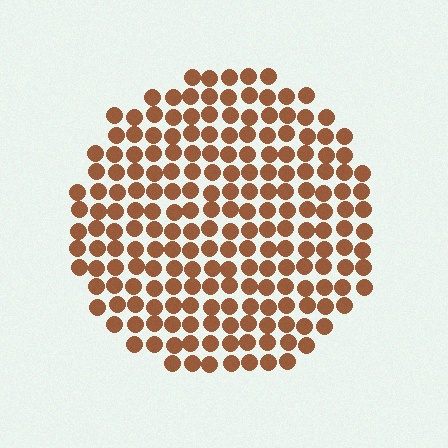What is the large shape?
The large shape is a circle.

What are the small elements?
The small elements are circles.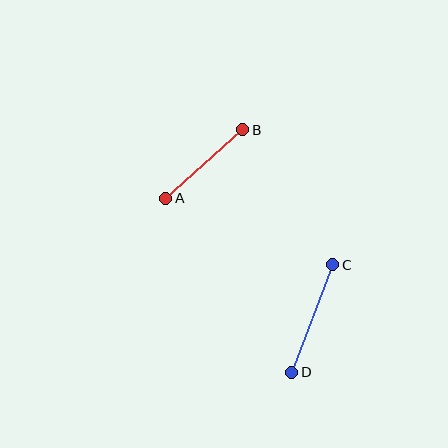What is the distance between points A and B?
The distance is approximately 103 pixels.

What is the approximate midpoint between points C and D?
The midpoint is at approximately (312, 318) pixels.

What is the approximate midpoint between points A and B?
The midpoint is at approximately (204, 164) pixels.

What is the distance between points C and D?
The distance is approximately 115 pixels.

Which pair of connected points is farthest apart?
Points C and D are farthest apart.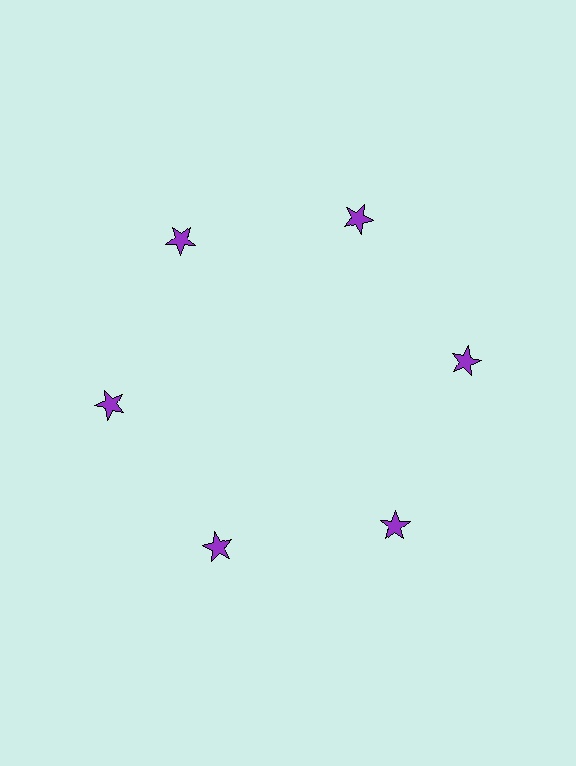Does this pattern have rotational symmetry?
Yes, this pattern has 6-fold rotational symmetry. It looks the same after rotating 60 degrees around the center.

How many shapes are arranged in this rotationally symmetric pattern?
There are 6 shapes, arranged in 6 groups of 1.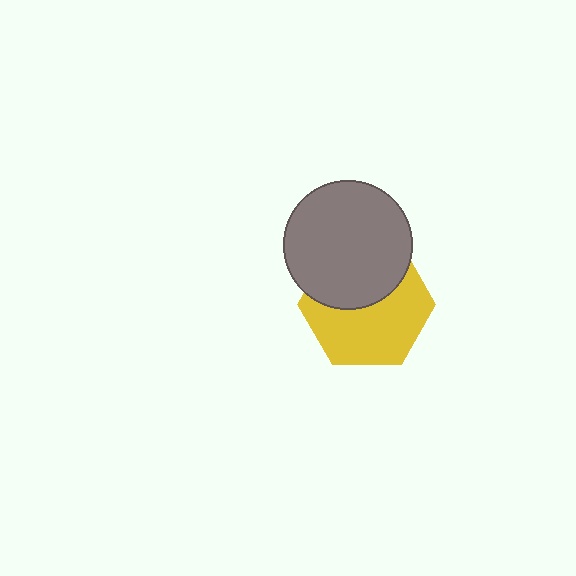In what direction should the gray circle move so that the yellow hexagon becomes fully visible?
The gray circle should move up. That is the shortest direction to clear the overlap and leave the yellow hexagon fully visible.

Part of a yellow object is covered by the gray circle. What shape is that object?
It is a hexagon.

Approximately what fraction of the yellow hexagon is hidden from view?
Roughly 42% of the yellow hexagon is hidden behind the gray circle.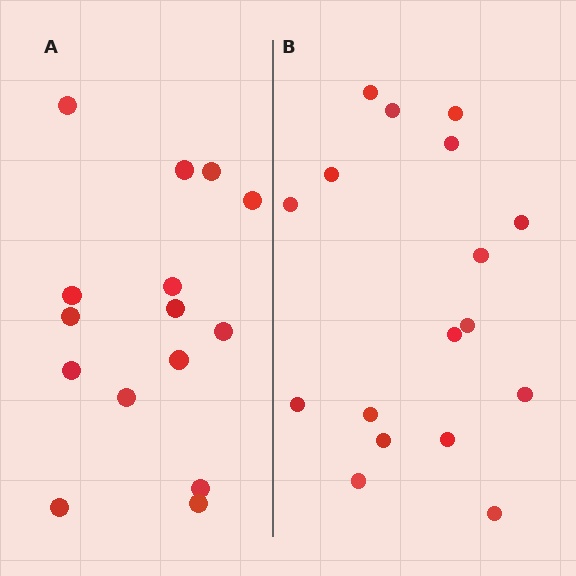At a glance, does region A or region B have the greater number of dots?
Region B (the right region) has more dots.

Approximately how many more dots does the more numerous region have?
Region B has just a few more — roughly 2 or 3 more dots than region A.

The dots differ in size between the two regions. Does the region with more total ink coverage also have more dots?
No. Region A has more total ink coverage because its dots are larger, but region B actually contains more individual dots. Total area can be misleading — the number of items is what matters here.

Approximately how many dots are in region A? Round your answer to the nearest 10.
About 20 dots. (The exact count is 15, which rounds to 20.)